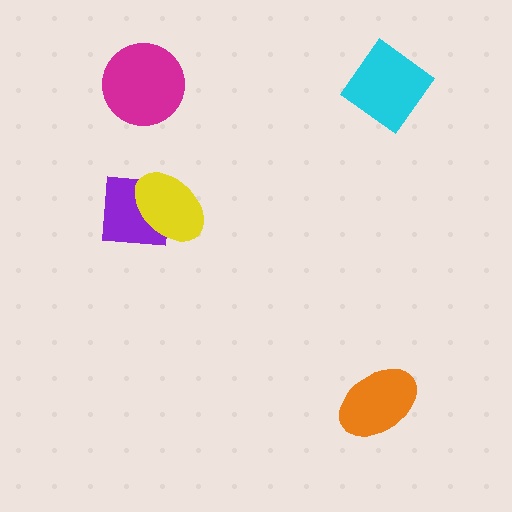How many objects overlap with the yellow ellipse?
1 object overlaps with the yellow ellipse.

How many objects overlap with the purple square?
1 object overlaps with the purple square.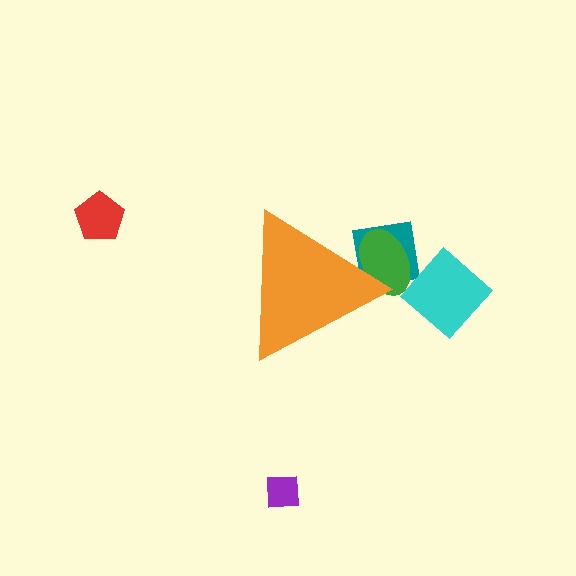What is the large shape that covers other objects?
An orange triangle.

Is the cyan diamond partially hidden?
No, the cyan diamond is fully visible.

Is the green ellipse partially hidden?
Yes, the green ellipse is partially hidden behind the orange triangle.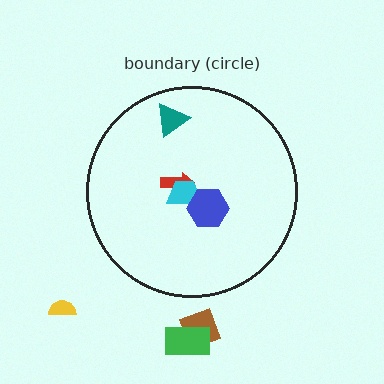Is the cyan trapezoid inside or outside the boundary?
Inside.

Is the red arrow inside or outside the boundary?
Inside.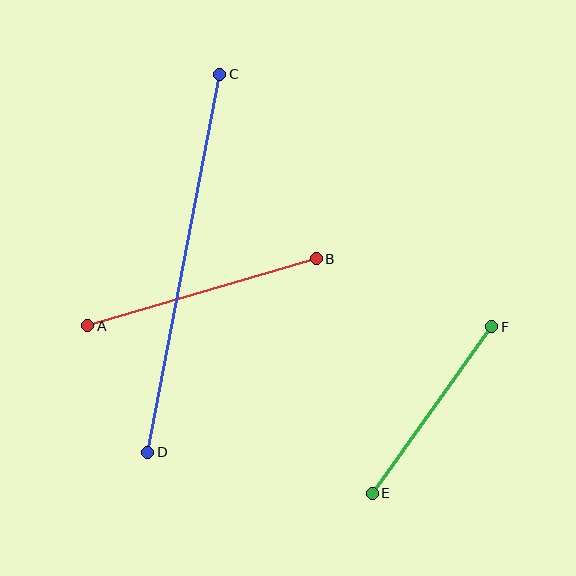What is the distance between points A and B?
The distance is approximately 238 pixels.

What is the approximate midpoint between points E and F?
The midpoint is at approximately (432, 410) pixels.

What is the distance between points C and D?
The distance is approximately 385 pixels.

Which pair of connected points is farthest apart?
Points C and D are farthest apart.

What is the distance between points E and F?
The distance is approximately 205 pixels.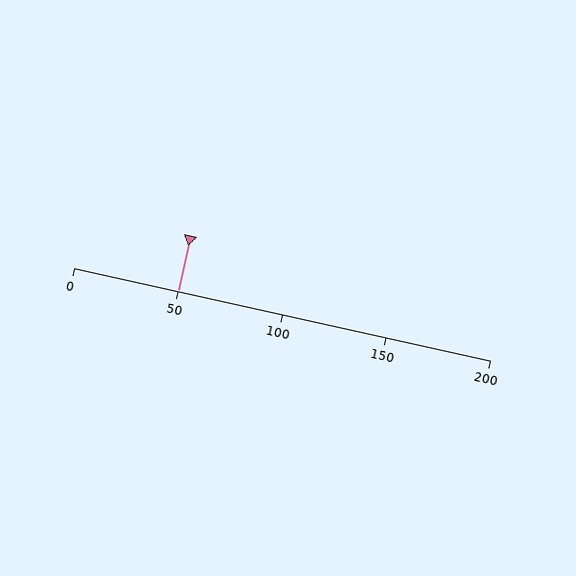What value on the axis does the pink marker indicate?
The marker indicates approximately 50.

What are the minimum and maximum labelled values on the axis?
The axis runs from 0 to 200.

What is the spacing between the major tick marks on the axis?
The major ticks are spaced 50 apart.